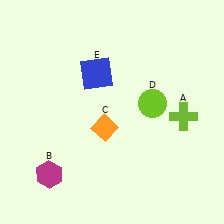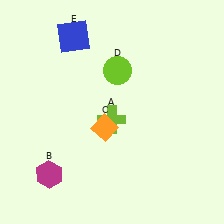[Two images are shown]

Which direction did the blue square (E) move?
The blue square (E) moved up.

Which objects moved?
The objects that moved are: the lime cross (A), the lime circle (D), the blue square (E).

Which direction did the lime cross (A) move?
The lime cross (A) moved left.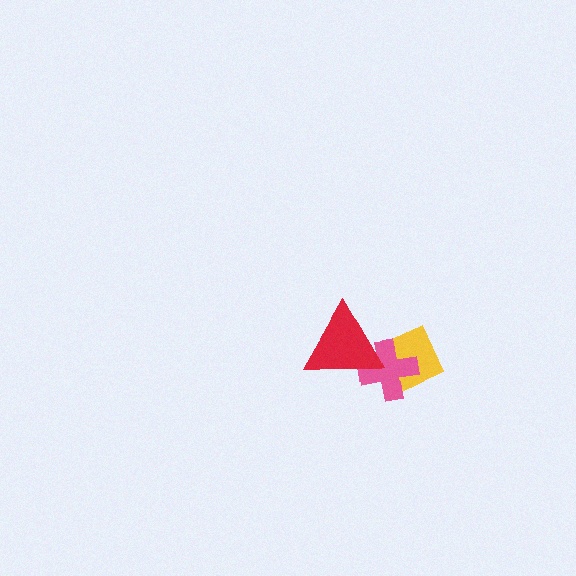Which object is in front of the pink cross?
The red triangle is in front of the pink cross.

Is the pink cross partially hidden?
Yes, it is partially covered by another shape.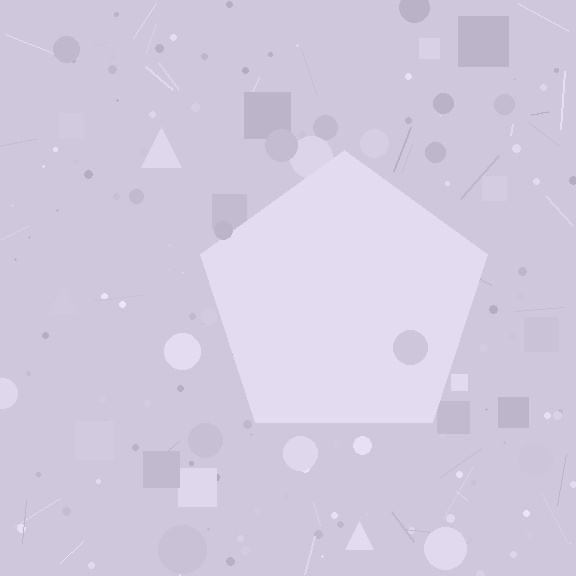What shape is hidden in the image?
A pentagon is hidden in the image.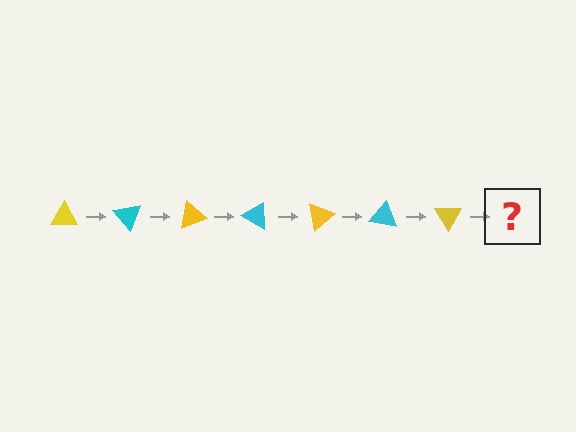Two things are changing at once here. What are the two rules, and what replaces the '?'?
The two rules are that it rotates 50 degrees each step and the color cycles through yellow and cyan. The '?' should be a cyan triangle, rotated 350 degrees from the start.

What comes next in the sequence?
The next element should be a cyan triangle, rotated 350 degrees from the start.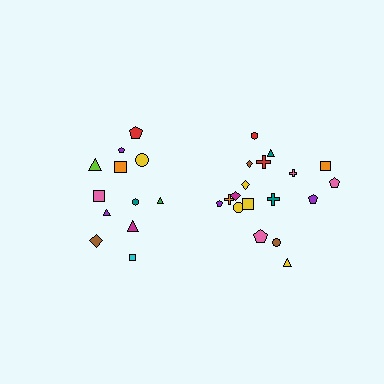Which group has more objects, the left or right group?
The right group.